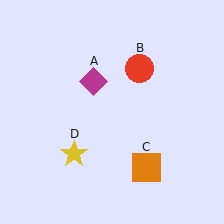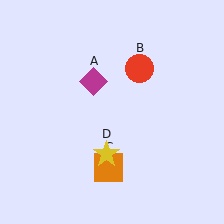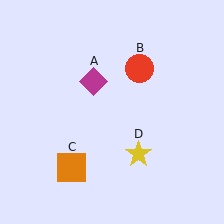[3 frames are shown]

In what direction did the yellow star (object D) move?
The yellow star (object D) moved right.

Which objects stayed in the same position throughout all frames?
Magenta diamond (object A) and red circle (object B) remained stationary.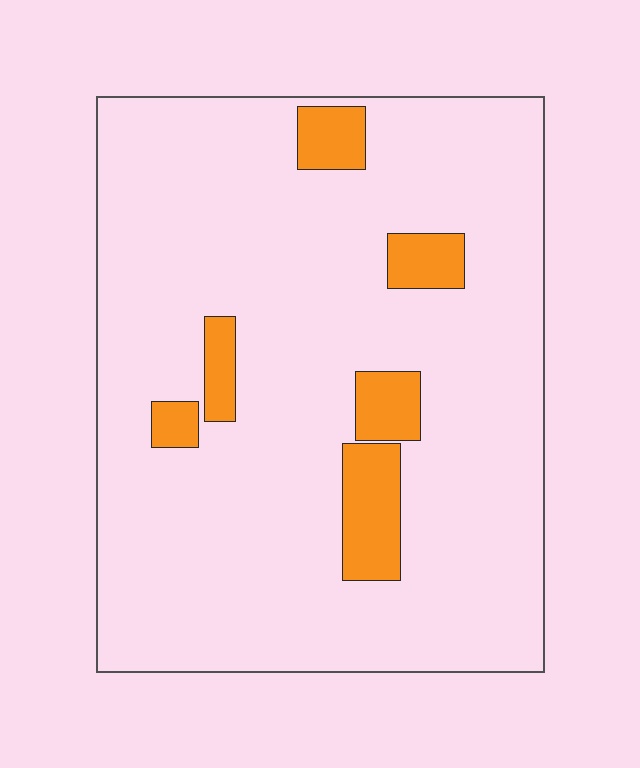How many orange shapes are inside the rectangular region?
6.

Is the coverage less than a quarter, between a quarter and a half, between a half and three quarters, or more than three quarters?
Less than a quarter.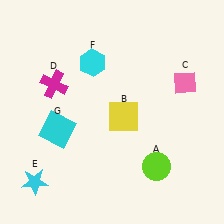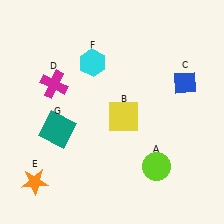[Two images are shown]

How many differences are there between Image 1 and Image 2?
There are 3 differences between the two images.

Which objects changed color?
C changed from pink to blue. E changed from cyan to orange. G changed from cyan to teal.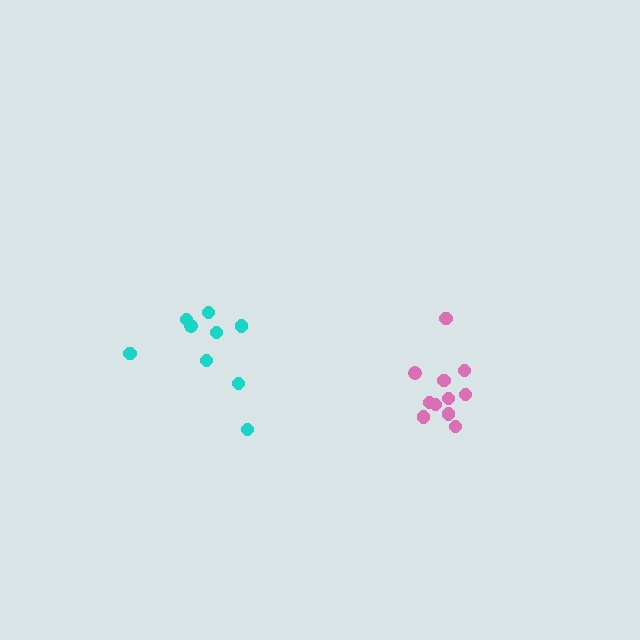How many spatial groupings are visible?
There are 2 spatial groupings.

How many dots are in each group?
Group 1: 9 dots, Group 2: 11 dots (20 total).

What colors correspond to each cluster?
The clusters are colored: cyan, pink.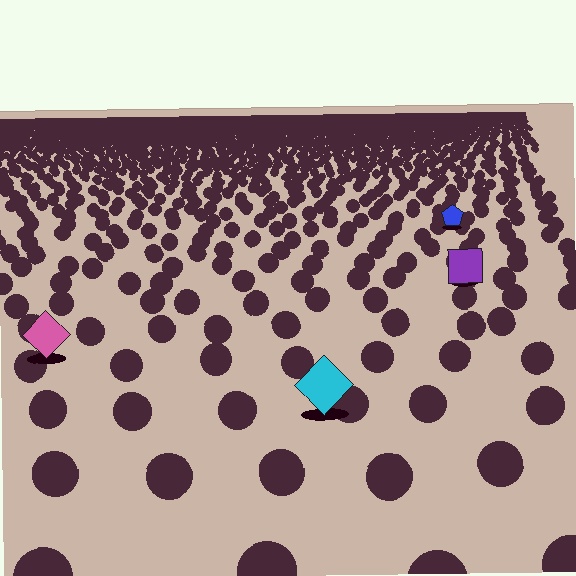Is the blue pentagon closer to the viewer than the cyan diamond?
No. The cyan diamond is closer — you can tell from the texture gradient: the ground texture is coarser near it.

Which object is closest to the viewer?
The cyan diamond is closest. The texture marks near it are larger and more spread out.